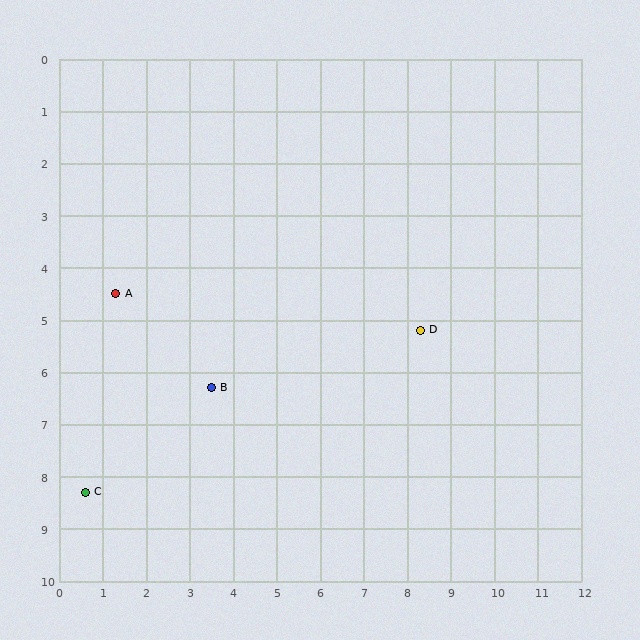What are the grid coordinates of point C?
Point C is at approximately (0.6, 8.3).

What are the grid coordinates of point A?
Point A is at approximately (1.3, 4.5).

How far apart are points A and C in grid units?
Points A and C are about 3.9 grid units apart.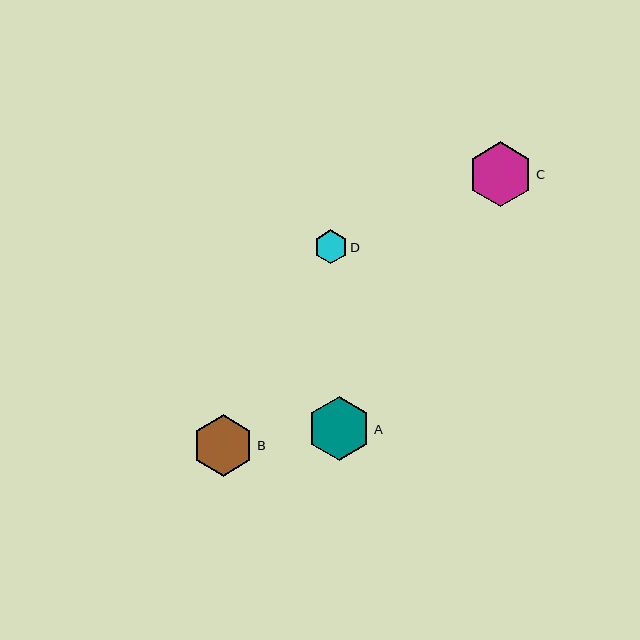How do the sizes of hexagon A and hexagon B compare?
Hexagon A and hexagon B are approximately the same size.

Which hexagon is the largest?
Hexagon C is the largest with a size of approximately 65 pixels.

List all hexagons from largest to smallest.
From largest to smallest: C, A, B, D.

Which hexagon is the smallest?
Hexagon D is the smallest with a size of approximately 34 pixels.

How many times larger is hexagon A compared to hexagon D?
Hexagon A is approximately 1.9 times the size of hexagon D.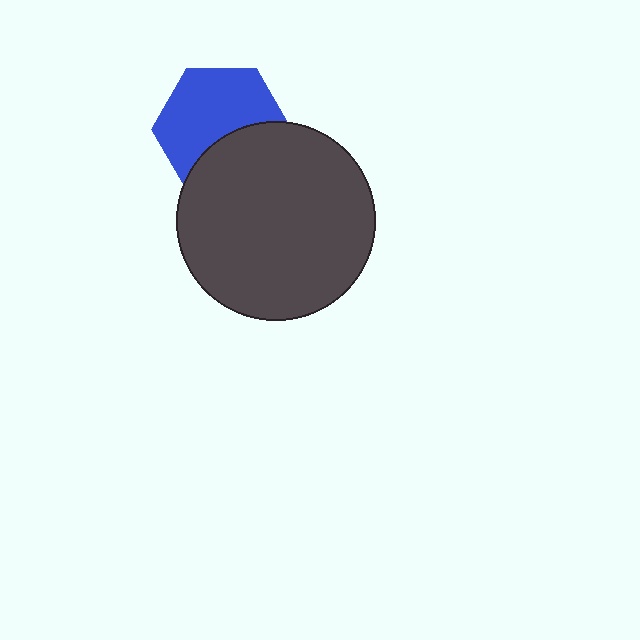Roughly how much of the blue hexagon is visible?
About half of it is visible (roughly 63%).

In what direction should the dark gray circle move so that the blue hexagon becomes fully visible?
The dark gray circle should move down. That is the shortest direction to clear the overlap and leave the blue hexagon fully visible.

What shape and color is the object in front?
The object in front is a dark gray circle.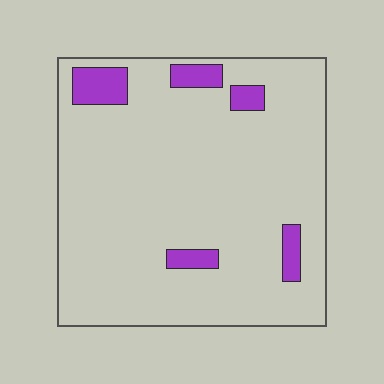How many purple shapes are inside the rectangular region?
5.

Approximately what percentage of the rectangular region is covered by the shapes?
Approximately 10%.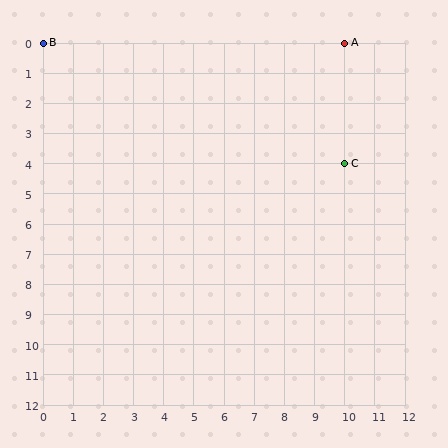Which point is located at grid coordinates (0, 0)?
Point B is at (0, 0).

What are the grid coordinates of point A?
Point A is at grid coordinates (10, 0).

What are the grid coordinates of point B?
Point B is at grid coordinates (0, 0).